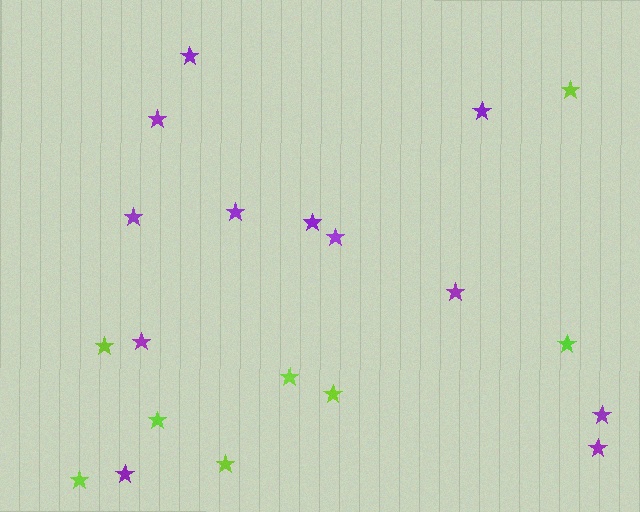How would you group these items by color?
There are 2 groups: one group of purple stars (12) and one group of lime stars (8).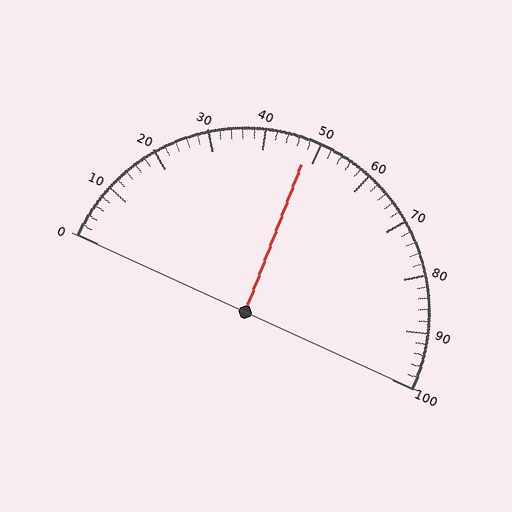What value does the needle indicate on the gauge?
The needle indicates approximately 48.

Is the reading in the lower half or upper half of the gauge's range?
The reading is in the lower half of the range (0 to 100).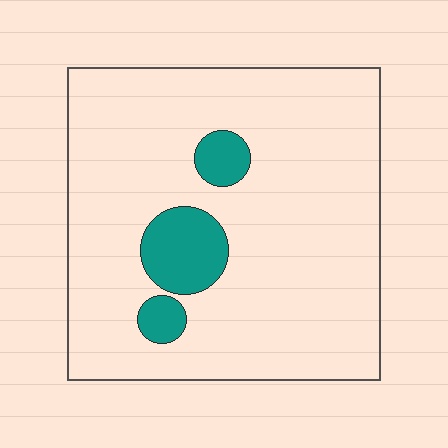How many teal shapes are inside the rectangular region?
3.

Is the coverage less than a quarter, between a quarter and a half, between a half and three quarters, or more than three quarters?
Less than a quarter.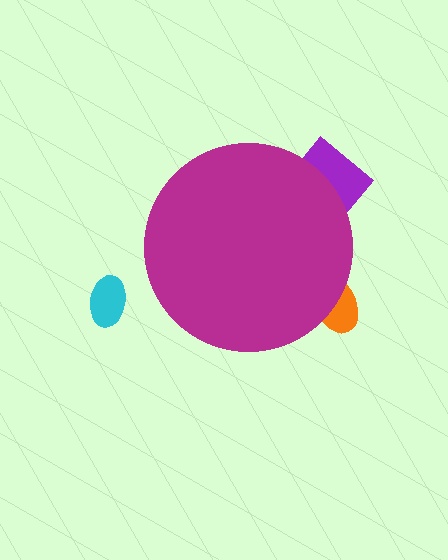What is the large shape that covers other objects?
A magenta circle.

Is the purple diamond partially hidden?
Yes, the purple diamond is partially hidden behind the magenta circle.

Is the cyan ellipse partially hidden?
No, the cyan ellipse is fully visible.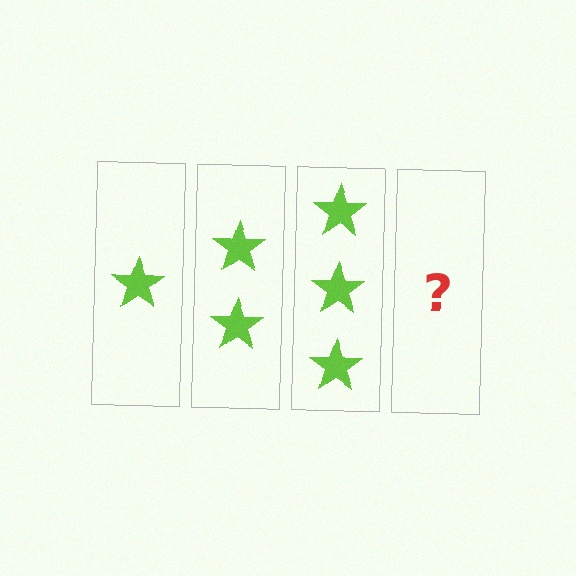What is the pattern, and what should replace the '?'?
The pattern is that each step adds one more star. The '?' should be 4 stars.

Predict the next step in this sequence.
The next step is 4 stars.